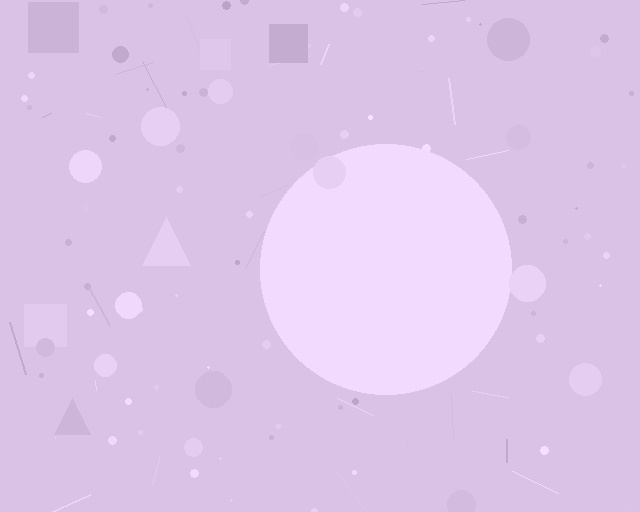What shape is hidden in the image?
A circle is hidden in the image.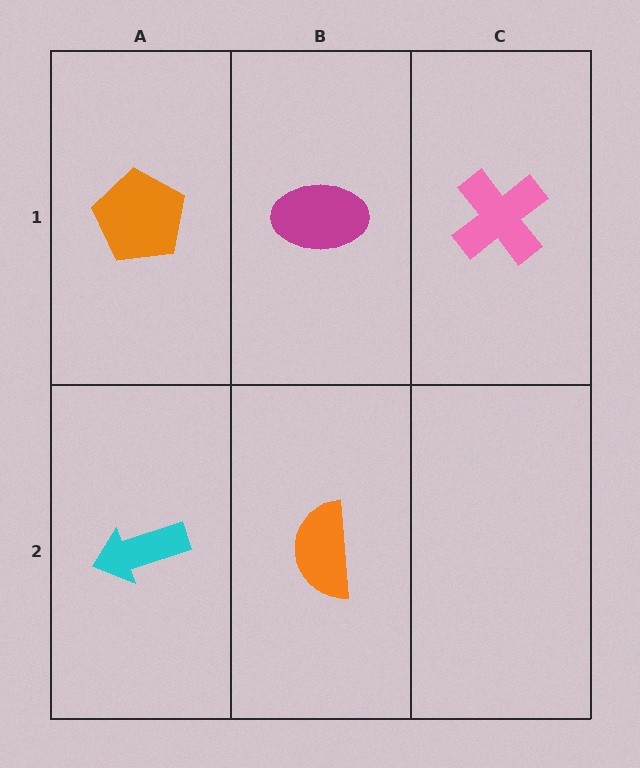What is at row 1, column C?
A pink cross.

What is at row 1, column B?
A magenta ellipse.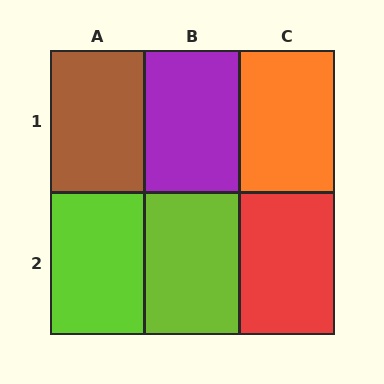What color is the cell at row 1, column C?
Orange.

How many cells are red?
1 cell is red.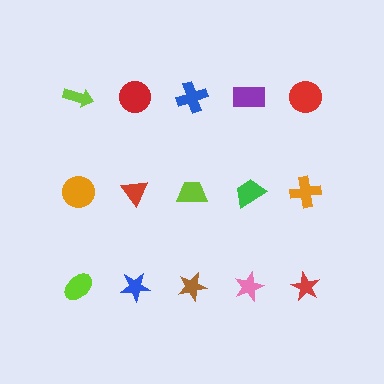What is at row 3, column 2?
A blue star.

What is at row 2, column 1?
An orange circle.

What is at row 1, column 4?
A purple rectangle.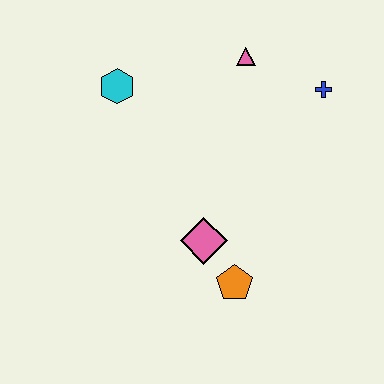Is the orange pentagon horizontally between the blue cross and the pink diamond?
Yes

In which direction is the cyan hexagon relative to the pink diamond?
The cyan hexagon is above the pink diamond.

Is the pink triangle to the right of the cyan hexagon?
Yes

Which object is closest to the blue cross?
The pink triangle is closest to the blue cross.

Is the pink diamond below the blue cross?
Yes